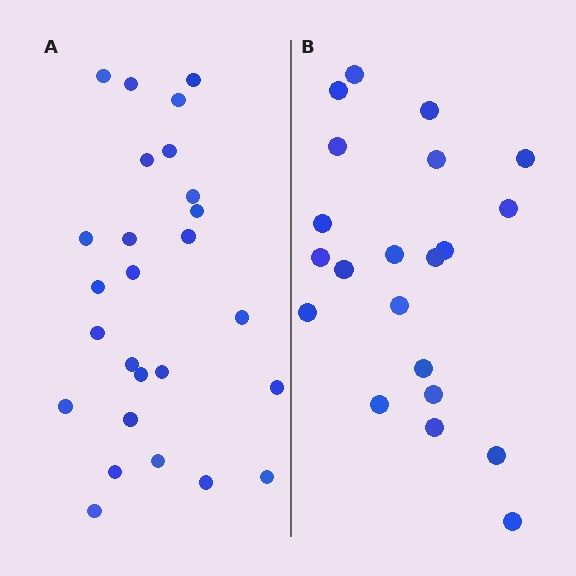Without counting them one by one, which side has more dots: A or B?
Region A (the left region) has more dots.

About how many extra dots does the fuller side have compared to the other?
Region A has about 5 more dots than region B.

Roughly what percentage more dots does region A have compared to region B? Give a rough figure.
About 25% more.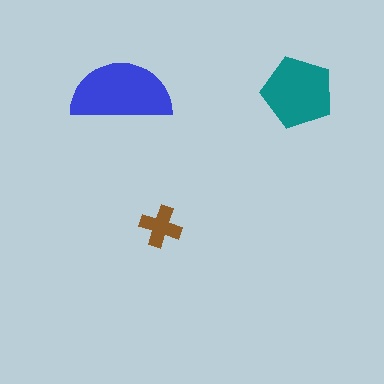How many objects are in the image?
There are 3 objects in the image.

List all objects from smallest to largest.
The brown cross, the teal pentagon, the blue semicircle.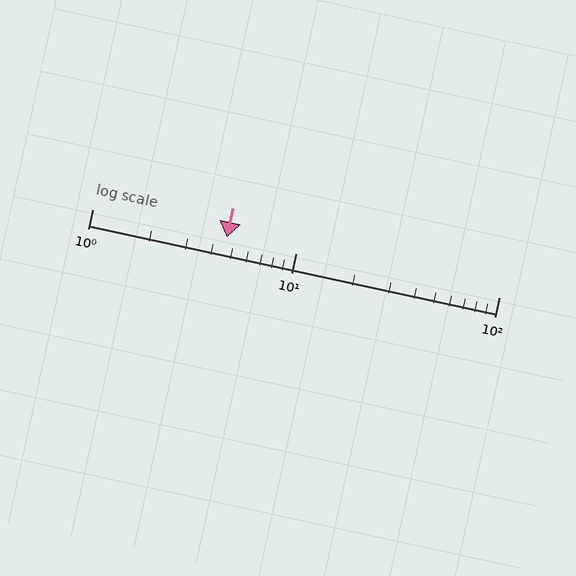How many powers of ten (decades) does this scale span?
The scale spans 2 decades, from 1 to 100.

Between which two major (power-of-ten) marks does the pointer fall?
The pointer is between 1 and 10.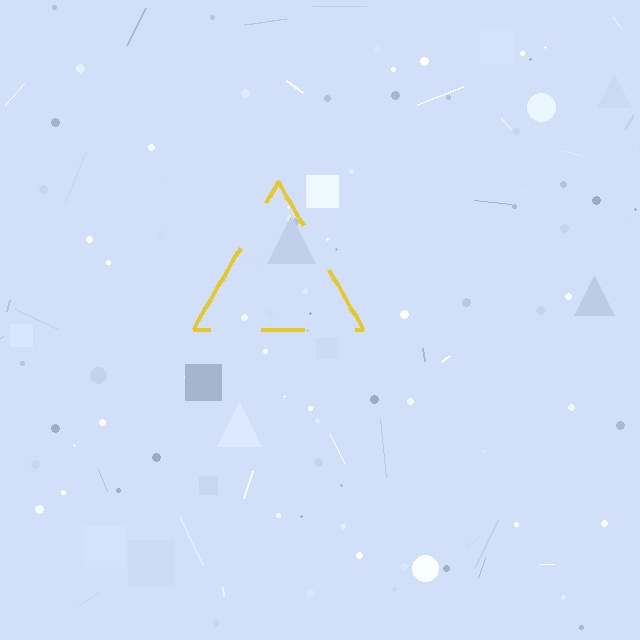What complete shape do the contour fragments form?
The contour fragments form a triangle.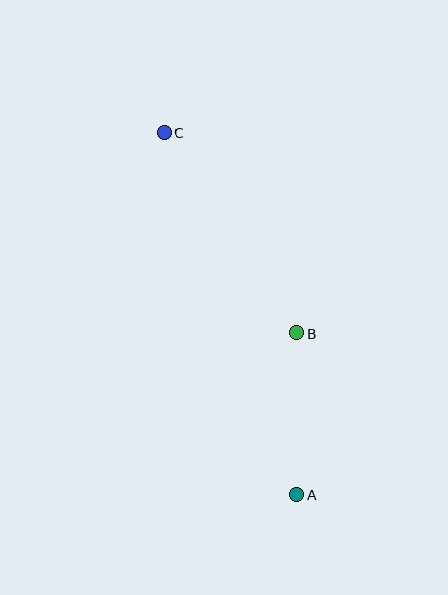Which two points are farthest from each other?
Points A and C are farthest from each other.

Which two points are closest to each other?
Points A and B are closest to each other.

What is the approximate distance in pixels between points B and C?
The distance between B and C is approximately 240 pixels.